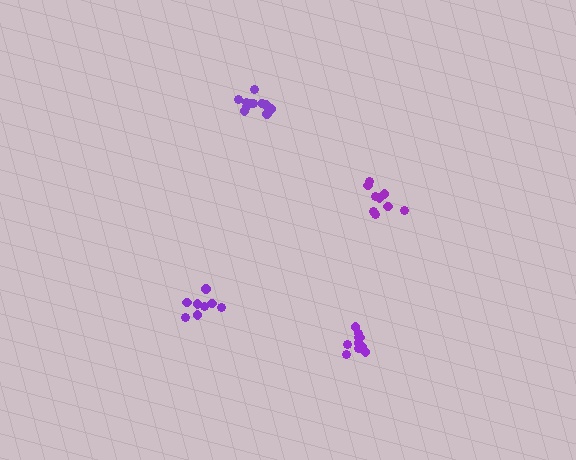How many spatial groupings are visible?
There are 4 spatial groupings.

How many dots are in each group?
Group 1: 9 dots, Group 2: 8 dots, Group 3: 11 dots, Group 4: 11 dots (39 total).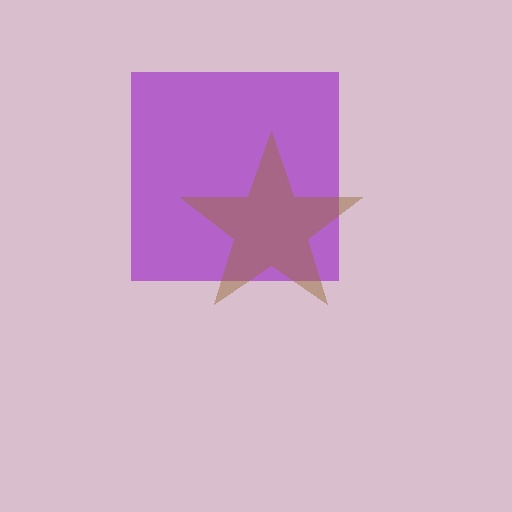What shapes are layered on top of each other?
The layered shapes are: a purple square, a brown star.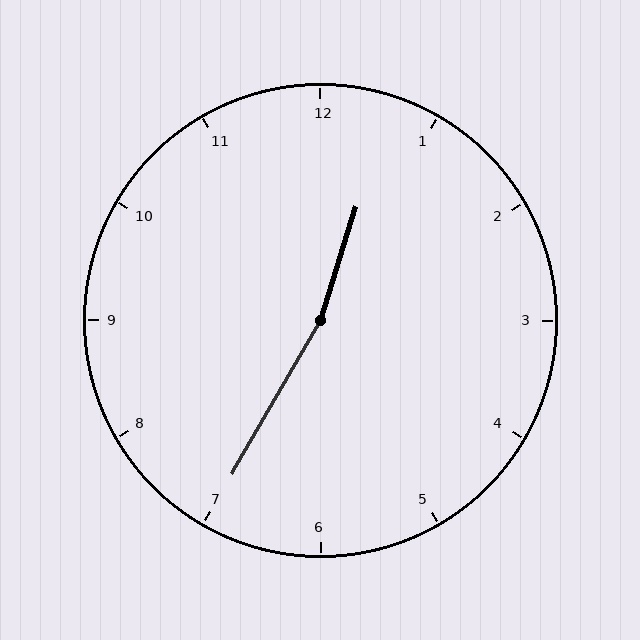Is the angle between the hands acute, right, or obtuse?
It is obtuse.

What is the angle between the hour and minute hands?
Approximately 168 degrees.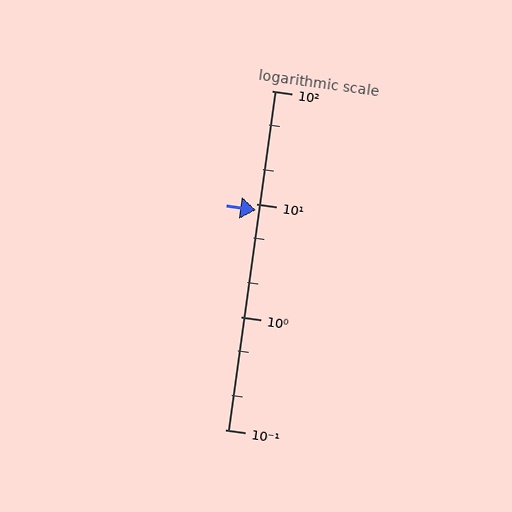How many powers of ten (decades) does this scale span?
The scale spans 3 decades, from 0.1 to 100.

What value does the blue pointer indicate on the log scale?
The pointer indicates approximately 8.7.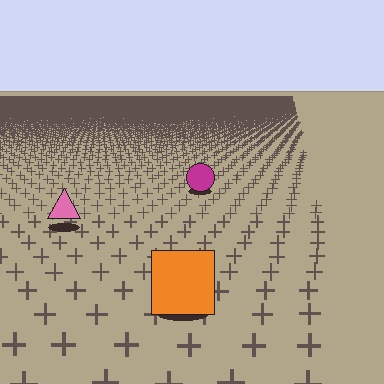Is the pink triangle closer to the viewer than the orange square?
No. The orange square is closer — you can tell from the texture gradient: the ground texture is coarser near it.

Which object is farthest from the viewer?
The magenta circle is farthest from the viewer. It appears smaller and the ground texture around it is denser.